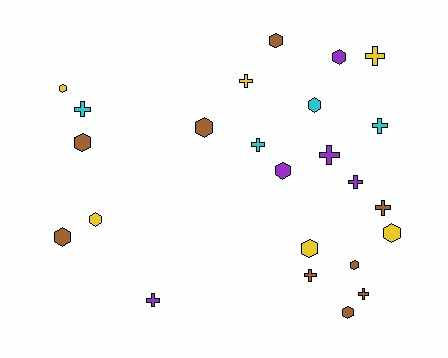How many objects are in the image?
There are 24 objects.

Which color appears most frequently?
Brown, with 9 objects.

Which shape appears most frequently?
Hexagon, with 13 objects.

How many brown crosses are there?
There are 3 brown crosses.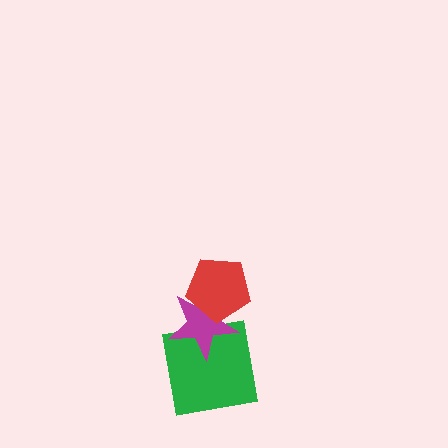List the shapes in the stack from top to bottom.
From top to bottom: the red pentagon, the magenta star, the green square.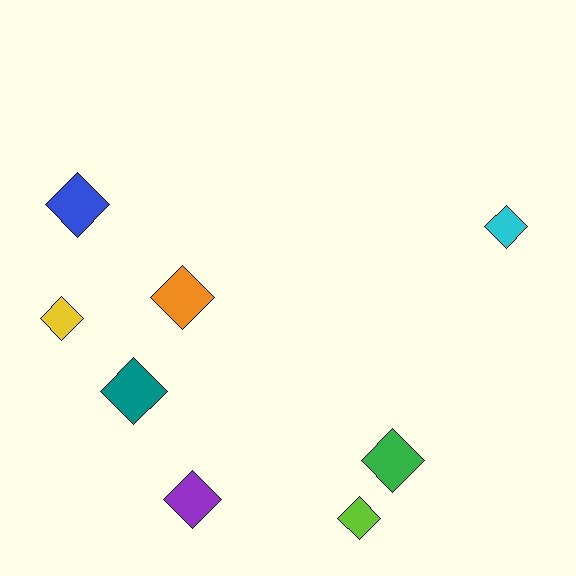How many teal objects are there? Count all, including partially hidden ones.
There is 1 teal object.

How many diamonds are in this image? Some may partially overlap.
There are 8 diamonds.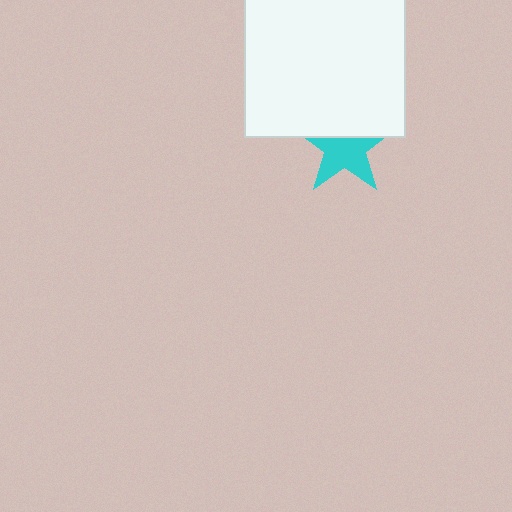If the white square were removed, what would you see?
You would see the complete cyan star.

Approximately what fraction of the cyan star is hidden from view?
Roughly 36% of the cyan star is hidden behind the white square.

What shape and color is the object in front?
The object in front is a white square.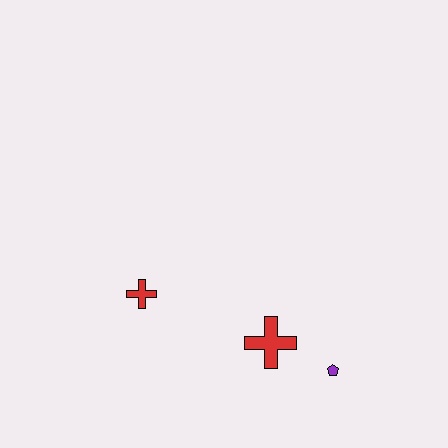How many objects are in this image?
There are 3 objects.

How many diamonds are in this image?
There are no diamonds.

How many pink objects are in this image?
There are no pink objects.